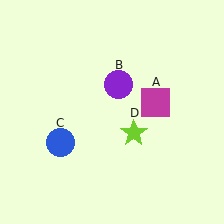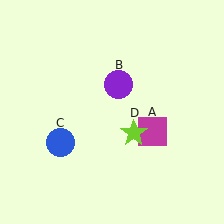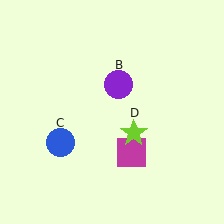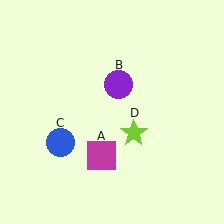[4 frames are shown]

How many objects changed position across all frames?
1 object changed position: magenta square (object A).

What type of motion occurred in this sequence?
The magenta square (object A) rotated clockwise around the center of the scene.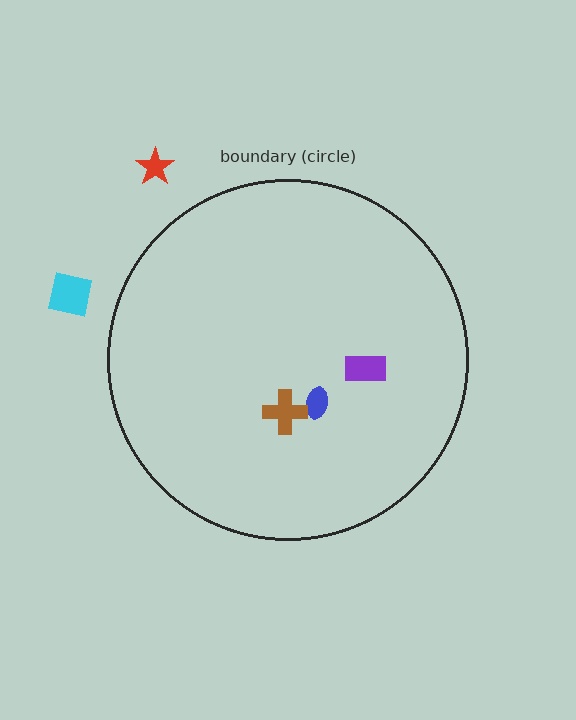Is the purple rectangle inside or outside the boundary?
Inside.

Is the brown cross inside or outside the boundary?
Inside.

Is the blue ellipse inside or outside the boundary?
Inside.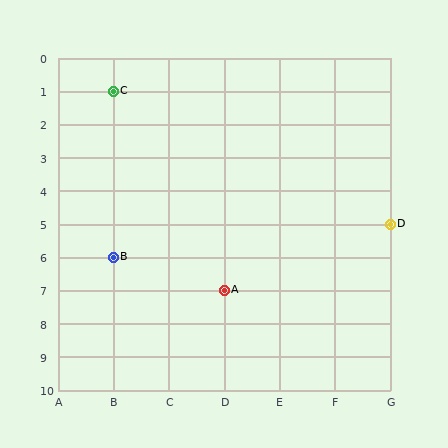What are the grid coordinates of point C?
Point C is at grid coordinates (B, 1).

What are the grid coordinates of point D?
Point D is at grid coordinates (G, 5).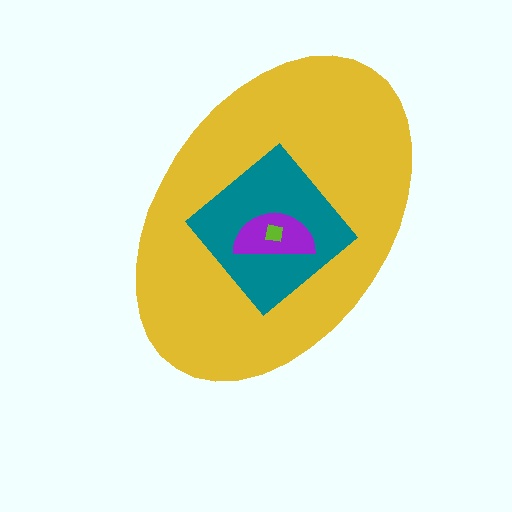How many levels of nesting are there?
4.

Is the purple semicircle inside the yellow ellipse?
Yes.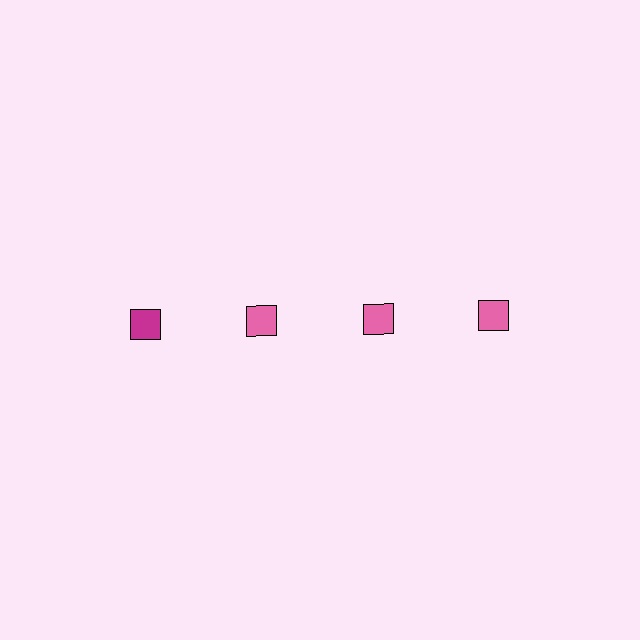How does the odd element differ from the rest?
It has a different color: magenta instead of pink.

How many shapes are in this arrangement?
There are 4 shapes arranged in a grid pattern.